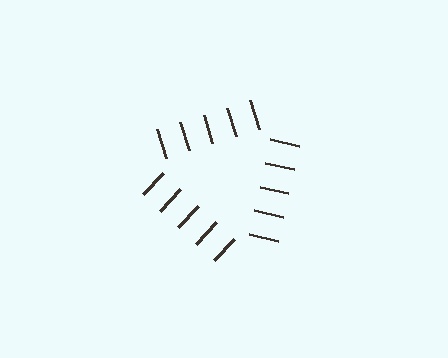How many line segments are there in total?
15 — 5 along each of the 3 edges.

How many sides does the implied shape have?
3 sides — the line-ends trace a triangle.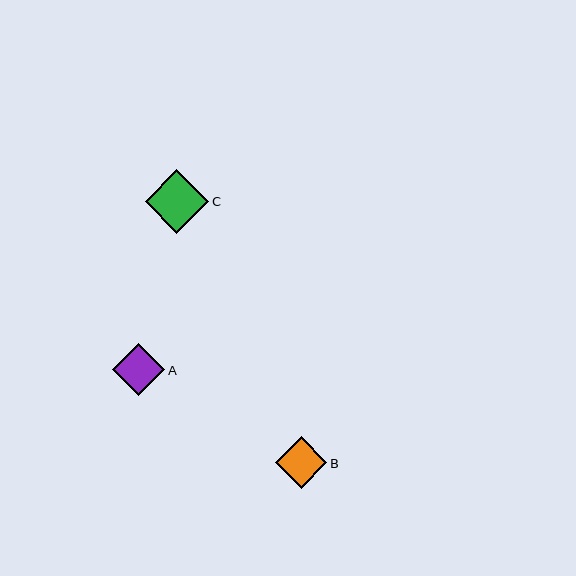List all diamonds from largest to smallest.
From largest to smallest: C, A, B.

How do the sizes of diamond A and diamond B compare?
Diamond A and diamond B are approximately the same size.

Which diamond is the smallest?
Diamond B is the smallest with a size of approximately 52 pixels.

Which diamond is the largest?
Diamond C is the largest with a size of approximately 64 pixels.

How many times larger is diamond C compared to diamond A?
Diamond C is approximately 1.2 times the size of diamond A.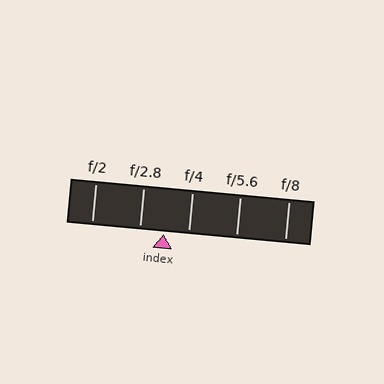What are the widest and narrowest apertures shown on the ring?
The widest aperture shown is f/2 and the narrowest is f/8.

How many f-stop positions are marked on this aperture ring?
There are 5 f-stop positions marked.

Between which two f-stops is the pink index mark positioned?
The index mark is between f/2.8 and f/4.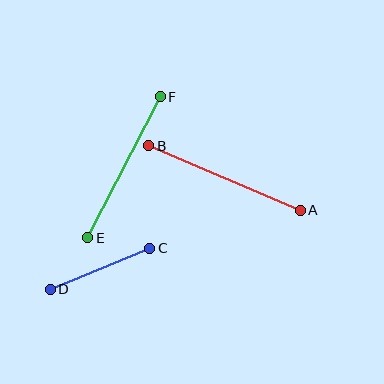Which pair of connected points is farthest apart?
Points A and B are farthest apart.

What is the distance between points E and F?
The distance is approximately 159 pixels.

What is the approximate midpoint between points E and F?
The midpoint is at approximately (124, 167) pixels.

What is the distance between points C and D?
The distance is approximately 108 pixels.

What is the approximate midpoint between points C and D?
The midpoint is at approximately (100, 269) pixels.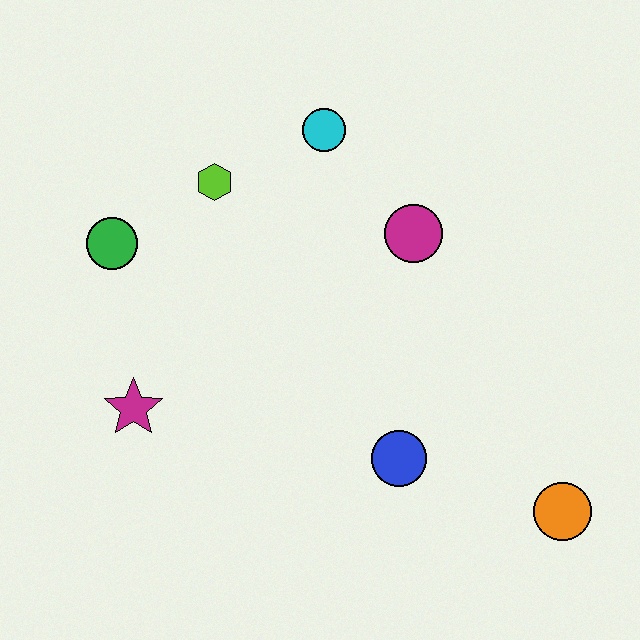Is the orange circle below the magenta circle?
Yes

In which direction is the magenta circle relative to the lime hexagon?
The magenta circle is to the right of the lime hexagon.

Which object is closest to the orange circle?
The blue circle is closest to the orange circle.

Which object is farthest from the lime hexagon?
The orange circle is farthest from the lime hexagon.